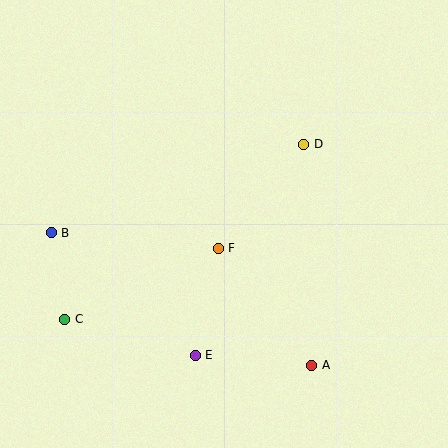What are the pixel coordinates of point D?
Point D is at (304, 144).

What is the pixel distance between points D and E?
The distance between D and E is 237 pixels.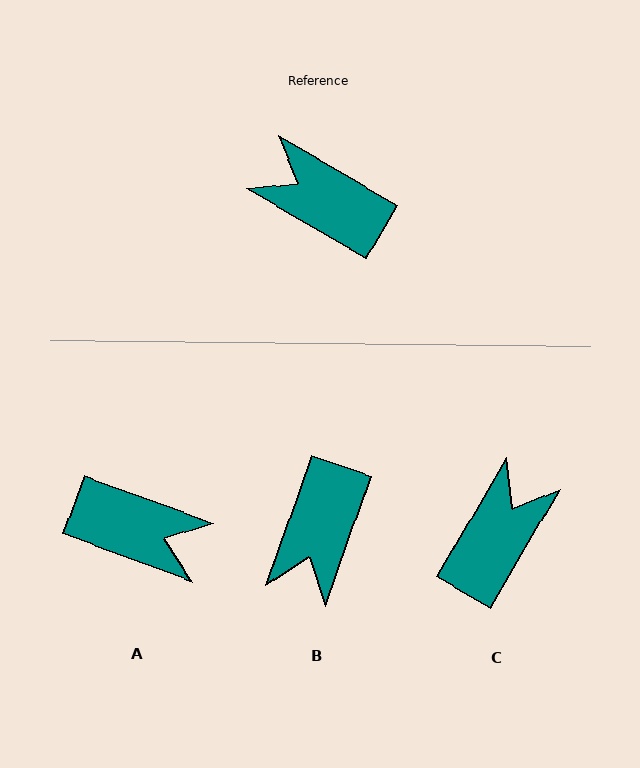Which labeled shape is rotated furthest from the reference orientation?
A, about 170 degrees away.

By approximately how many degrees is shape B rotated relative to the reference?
Approximately 101 degrees counter-clockwise.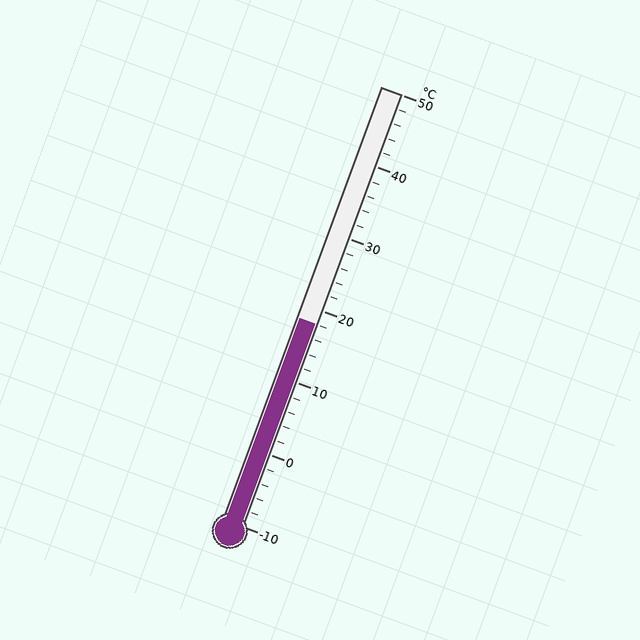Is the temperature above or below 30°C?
The temperature is below 30°C.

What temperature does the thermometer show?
The thermometer shows approximately 18°C.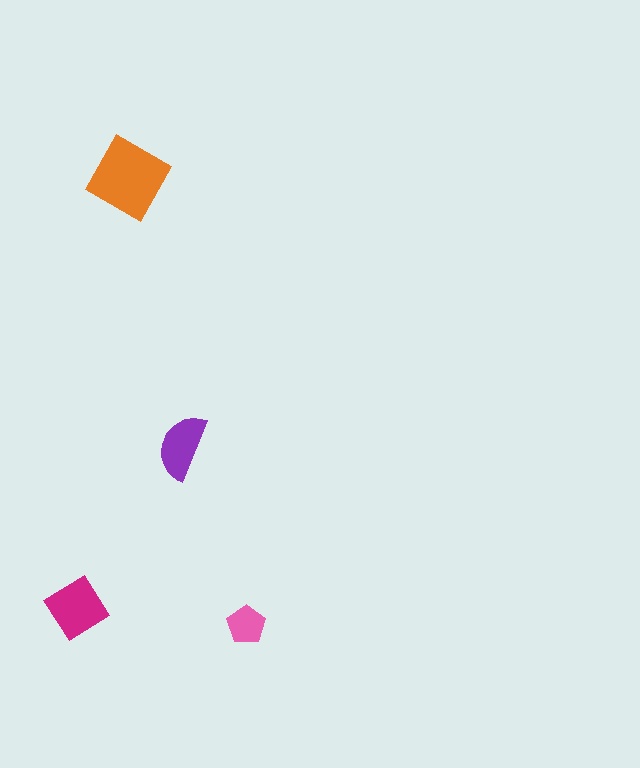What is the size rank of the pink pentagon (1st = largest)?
4th.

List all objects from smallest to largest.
The pink pentagon, the purple semicircle, the magenta diamond, the orange square.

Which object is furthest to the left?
The magenta diamond is leftmost.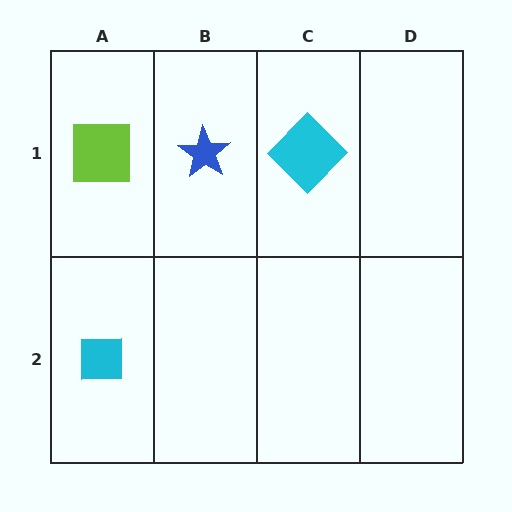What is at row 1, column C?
A cyan diamond.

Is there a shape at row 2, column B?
No, that cell is empty.